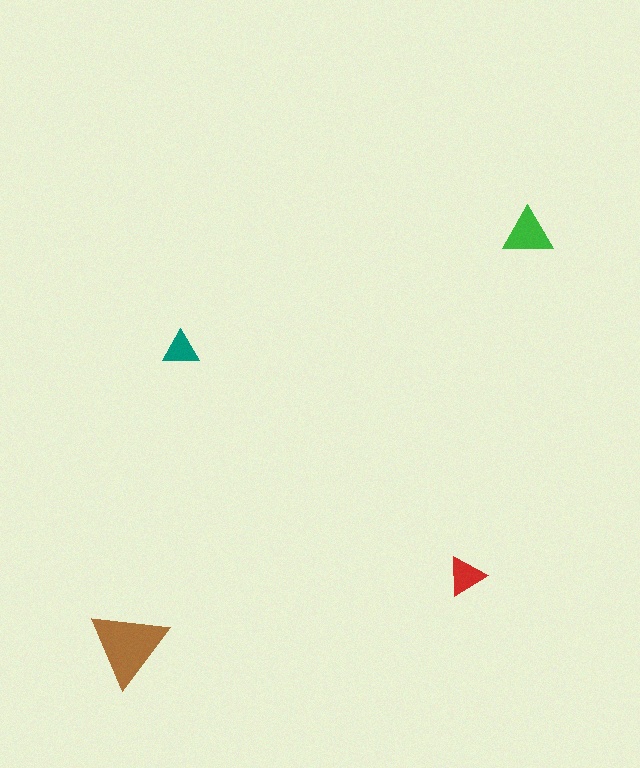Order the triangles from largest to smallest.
the brown one, the green one, the red one, the teal one.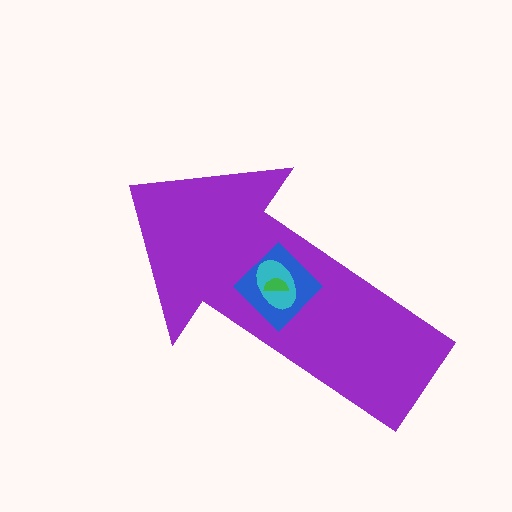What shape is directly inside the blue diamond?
The cyan ellipse.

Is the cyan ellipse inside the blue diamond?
Yes.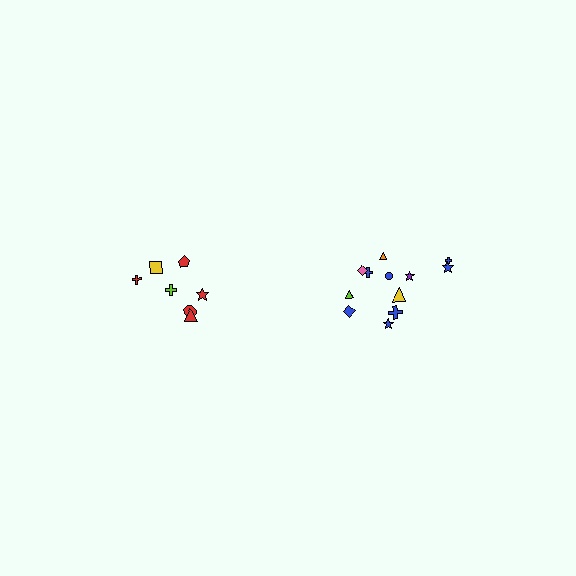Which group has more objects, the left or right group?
The right group.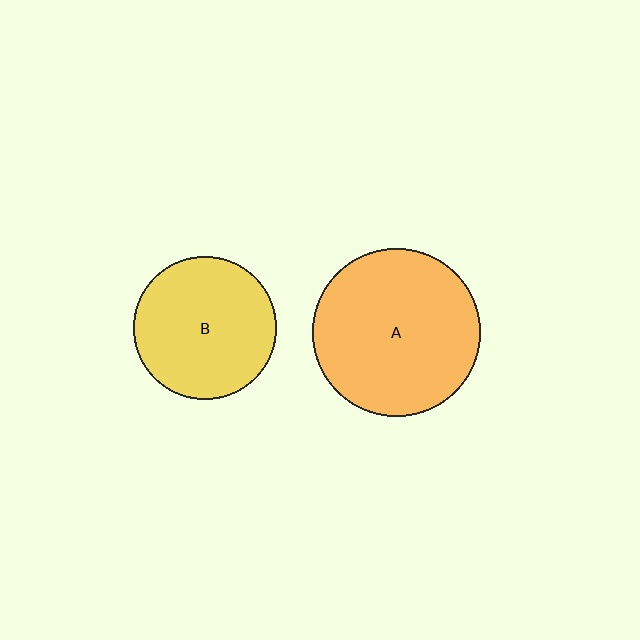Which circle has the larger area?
Circle A (orange).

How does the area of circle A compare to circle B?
Approximately 1.4 times.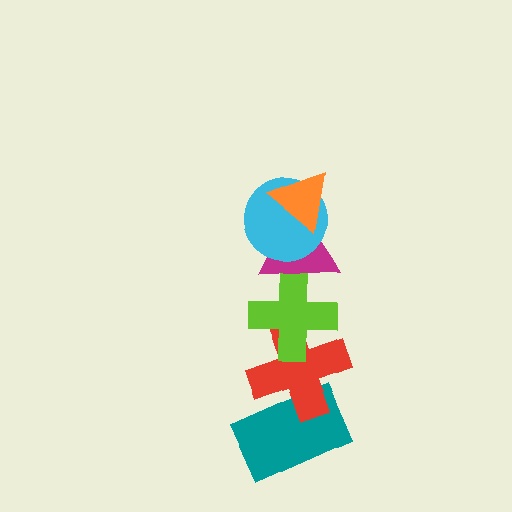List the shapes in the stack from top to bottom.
From top to bottom: the orange triangle, the cyan circle, the magenta triangle, the lime cross, the red cross, the teal rectangle.